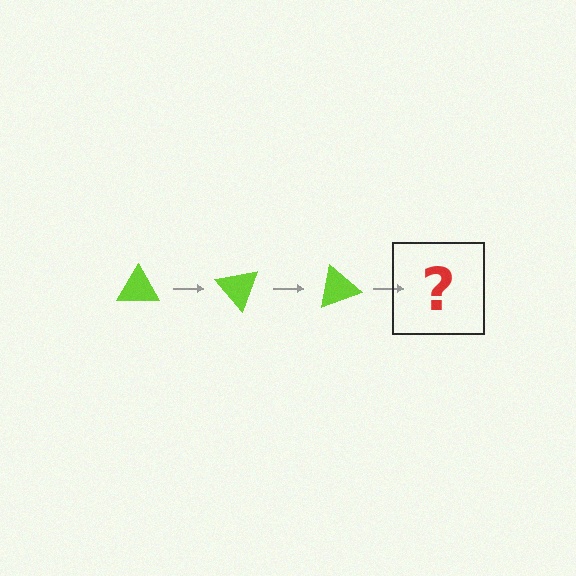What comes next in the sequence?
The next element should be a lime triangle rotated 150 degrees.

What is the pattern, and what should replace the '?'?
The pattern is that the triangle rotates 50 degrees each step. The '?' should be a lime triangle rotated 150 degrees.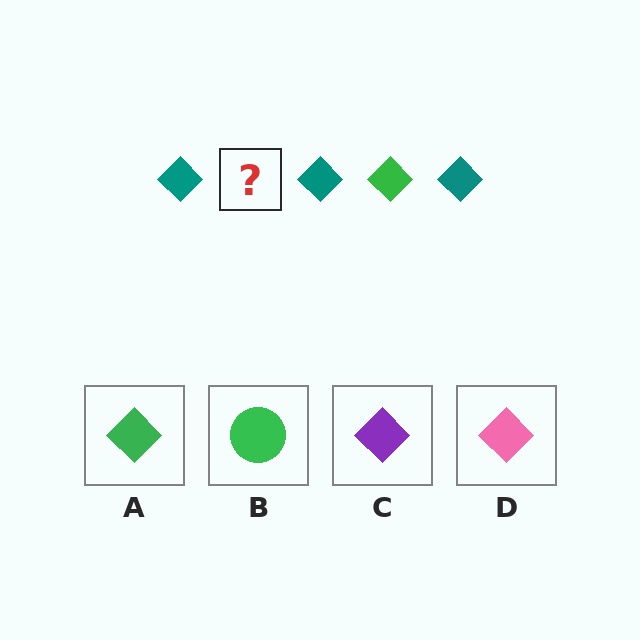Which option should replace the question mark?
Option A.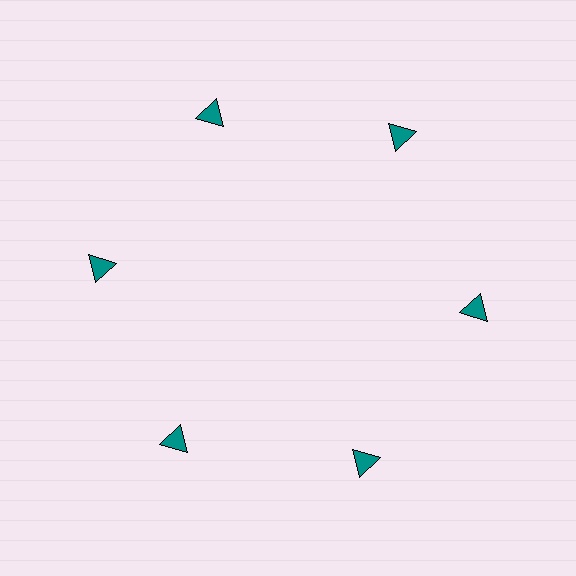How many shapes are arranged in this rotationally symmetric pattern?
There are 6 shapes, arranged in 6 groups of 1.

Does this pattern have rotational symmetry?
Yes, this pattern has 6-fold rotational symmetry. It looks the same after rotating 60 degrees around the center.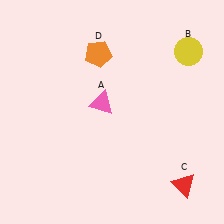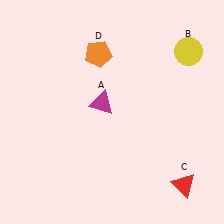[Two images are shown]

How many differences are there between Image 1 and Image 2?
There is 1 difference between the two images.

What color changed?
The triangle (A) changed from pink in Image 1 to magenta in Image 2.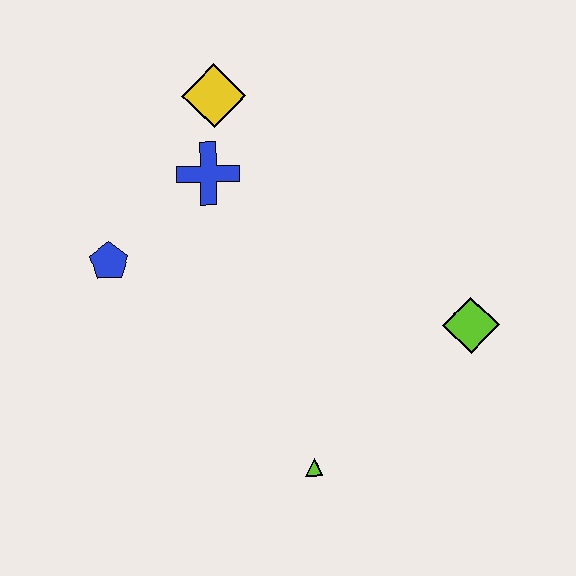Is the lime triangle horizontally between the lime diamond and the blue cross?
Yes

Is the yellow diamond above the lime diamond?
Yes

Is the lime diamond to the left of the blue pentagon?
No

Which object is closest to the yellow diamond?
The blue cross is closest to the yellow diamond.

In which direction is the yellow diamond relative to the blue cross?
The yellow diamond is above the blue cross.